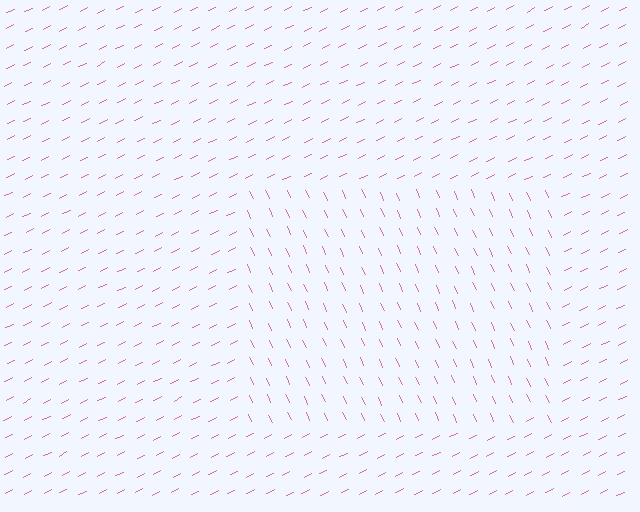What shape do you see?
I see a rectangle.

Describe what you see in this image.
The image is filled with small pink line segments. A rectangle region in the image has lines oriented differently from the surrounding lines, creating a visible texture boundary.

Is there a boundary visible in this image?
Yes, there is a texture boundary formed by a change in line orientation.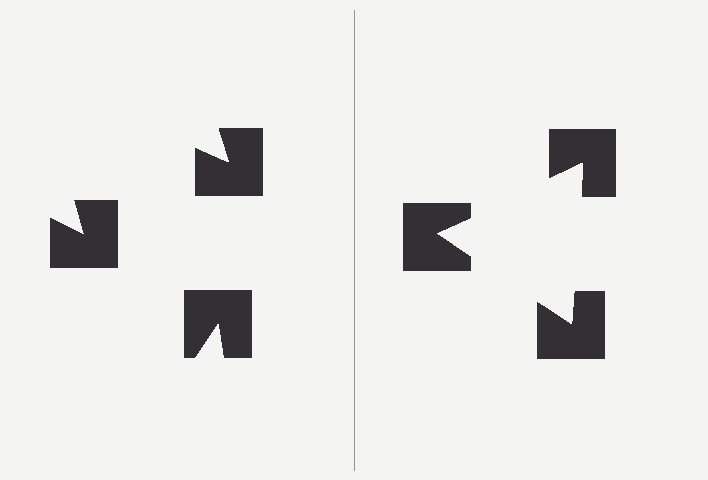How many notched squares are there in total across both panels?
6 — 3 on each side.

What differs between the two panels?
The notched squares are positioned identically on both sides; only the wedge orientations differ. On the right they align to a triangle; on the left they are misaligned.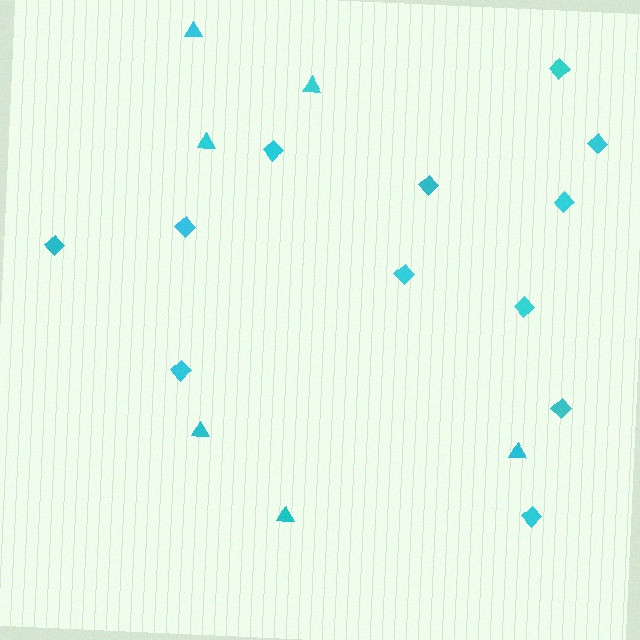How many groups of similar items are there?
There are 2 groups: one group of diamonds (12) and one group of triangles (6).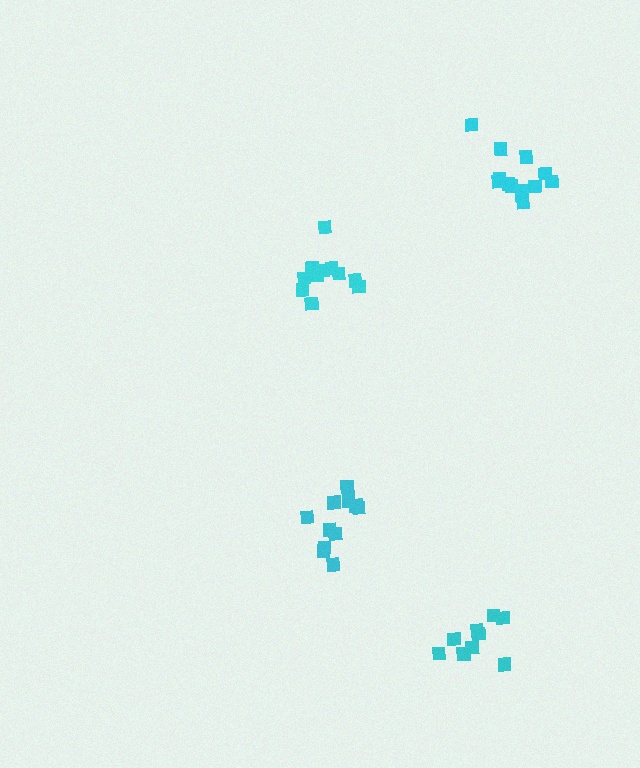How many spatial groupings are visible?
There are 4 spatial groupings.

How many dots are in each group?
Group 1: 9 dots, Group 2: 11 dots, Group 3: 11 dots, Group 4: 13 dots (44 total).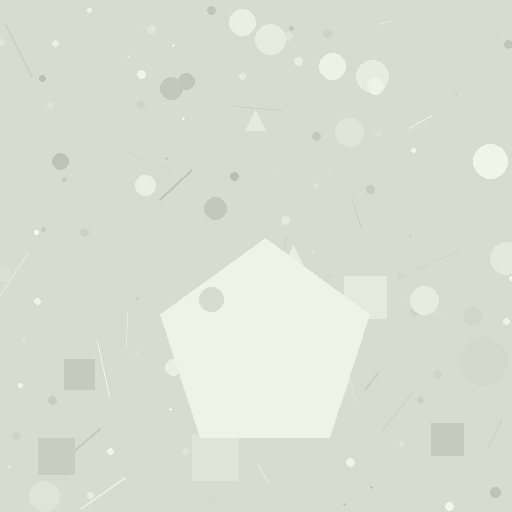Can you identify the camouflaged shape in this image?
The camouflaged shape is a pentagon.